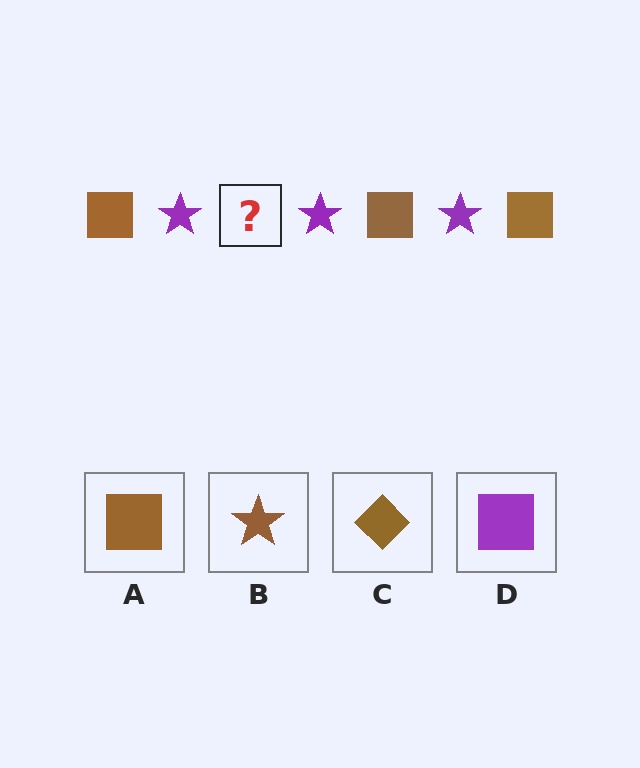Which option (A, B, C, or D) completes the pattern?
A.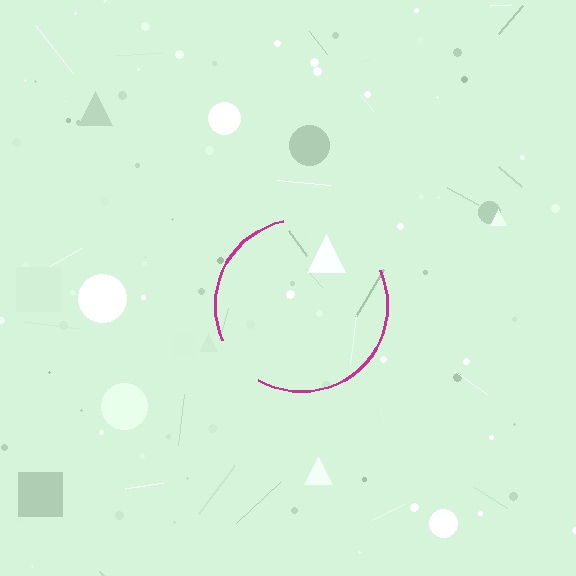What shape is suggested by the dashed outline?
The dashed outline suggests a circle.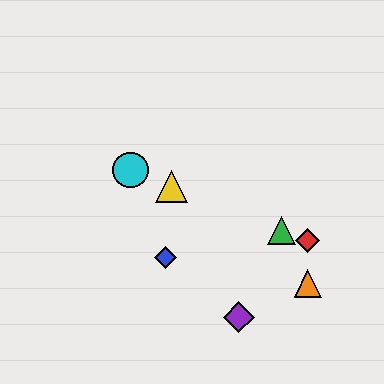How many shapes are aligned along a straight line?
4 shapes (the red diamond, the green triangle, the yellow triangle, the cyan circle) are aligned along a straight line.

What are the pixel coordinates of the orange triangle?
The orange triangle is at (308, 283).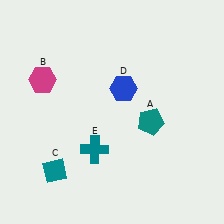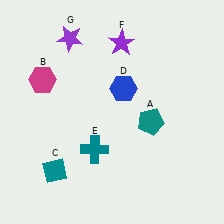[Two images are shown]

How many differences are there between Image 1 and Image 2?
There are 2 differences between the two images.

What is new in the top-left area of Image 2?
A purple star (G) was added in the top-left area of Image 2.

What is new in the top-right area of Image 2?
A purple star (F) was added in the top-right area of Image 2.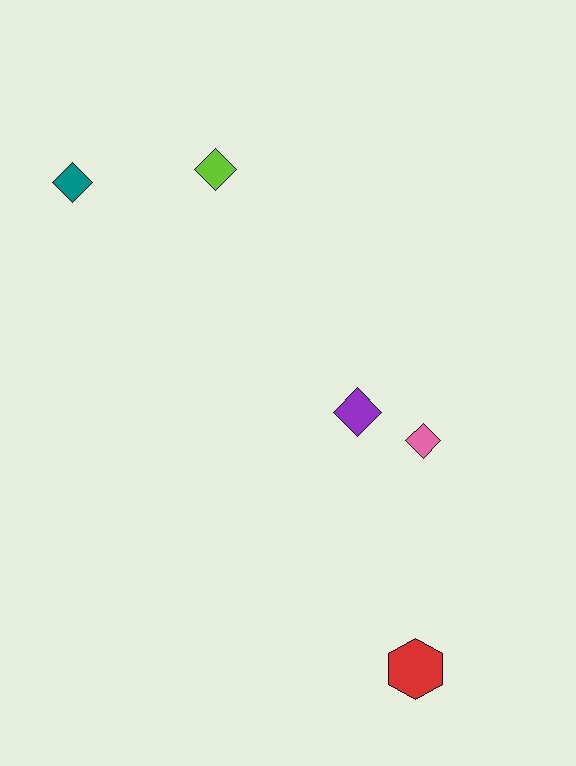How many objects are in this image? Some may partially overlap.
There are 5 objects.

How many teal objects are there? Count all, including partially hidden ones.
There is 1 teal object.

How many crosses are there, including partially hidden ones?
There are no crosses.